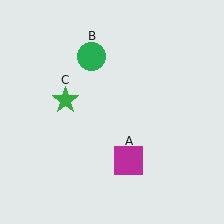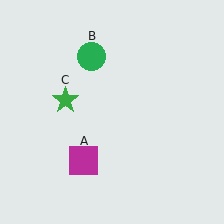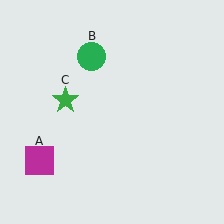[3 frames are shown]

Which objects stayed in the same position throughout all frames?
Green circle (object B) and green star (object C) remained stationary.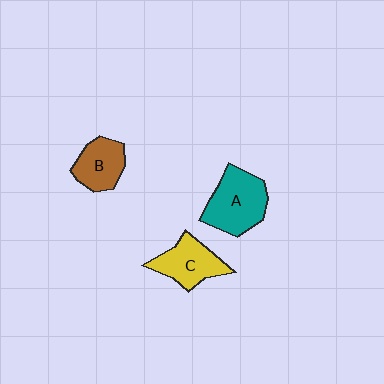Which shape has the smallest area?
Shape B (brown).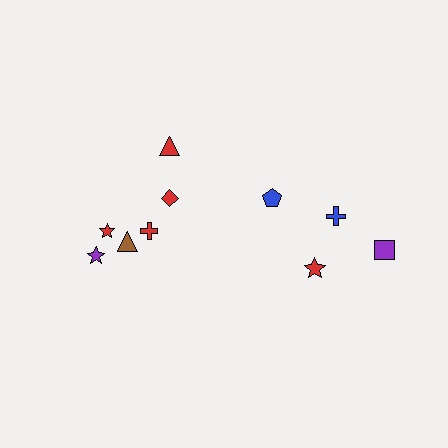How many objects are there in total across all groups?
There are 10 objects.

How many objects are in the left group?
There are 6 objects.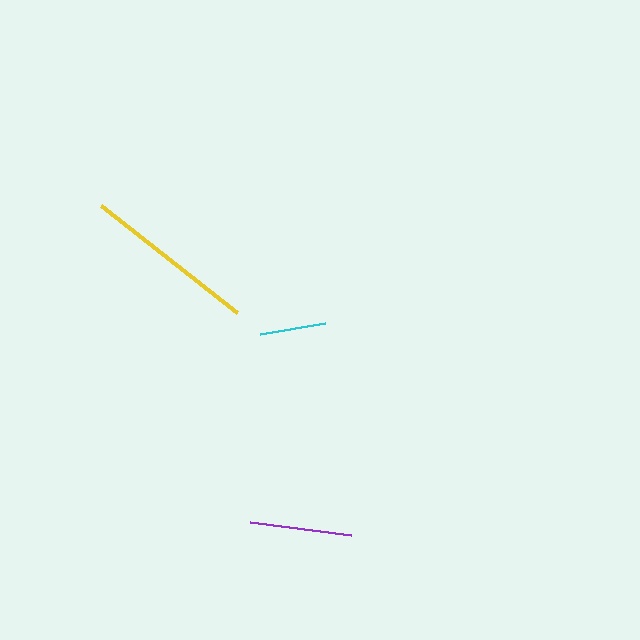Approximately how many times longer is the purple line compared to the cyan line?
The purple line is approximately 1.6 times the length of the cyan line.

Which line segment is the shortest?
The cyan line is the shortest at approximately 65 pixels.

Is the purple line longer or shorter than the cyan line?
The purple line is longer than the cyan line.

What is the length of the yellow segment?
The yellow segment is approximately 173 pixels long.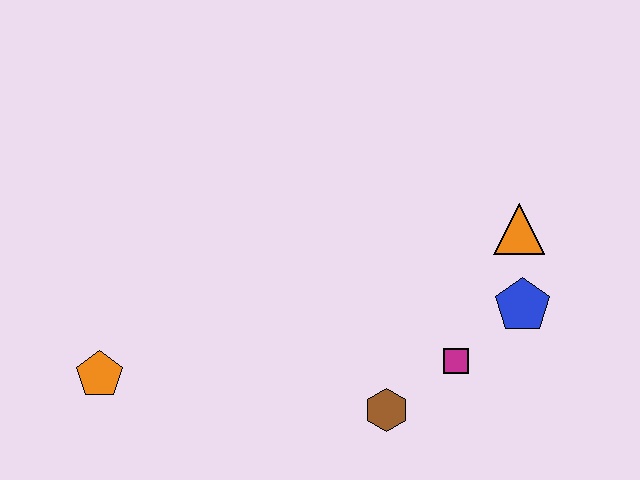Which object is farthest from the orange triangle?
The orange pentagon is farthest from the orange triangle.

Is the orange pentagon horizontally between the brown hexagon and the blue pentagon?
No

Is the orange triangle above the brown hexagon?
Yes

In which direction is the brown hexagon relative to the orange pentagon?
The brown hexagon is to the right of the orange pentagon.